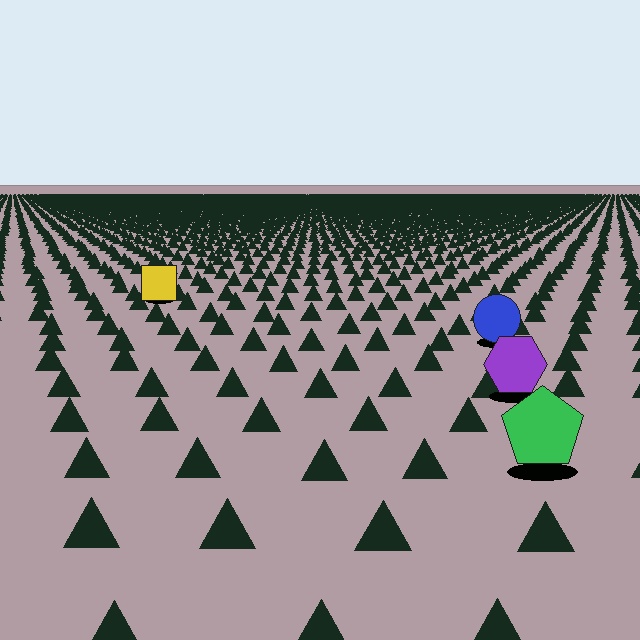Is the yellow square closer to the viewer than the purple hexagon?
No. The purple hexagon is closer — you can tell from the texture gradient: the ground texture is coarser near it.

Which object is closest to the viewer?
The green pentagon is closest. The texture marks near it are larger and more spread out.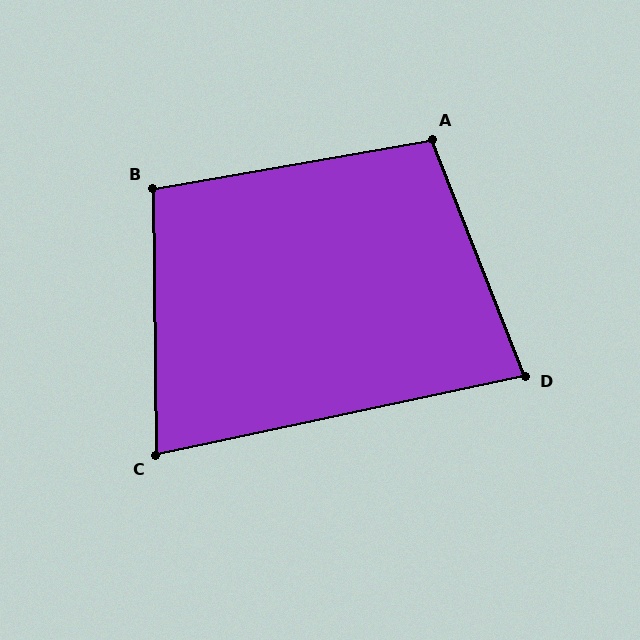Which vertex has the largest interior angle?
A, at approximately 101 degrees.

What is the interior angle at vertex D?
Approximately 81 degrees (acute).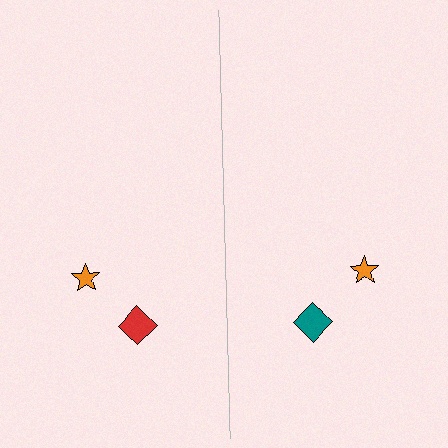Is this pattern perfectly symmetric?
No, the pattern is not perfectly symmetric. The teal diamond on the right side breaks the symmetry — its mirror counterpart is red.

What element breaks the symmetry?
The teal diamond on the right side breaks the symmetry — its mirror counterpart is red.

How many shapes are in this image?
There are 4 shapes in this image.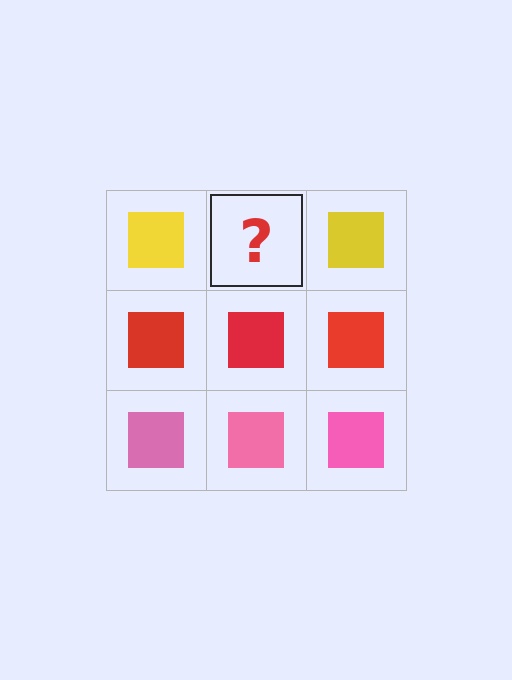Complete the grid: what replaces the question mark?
The question mark should be replaced with a yellow square.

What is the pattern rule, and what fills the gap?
The rule is that each row has a consistent color. The gap should be filled with a yellow square.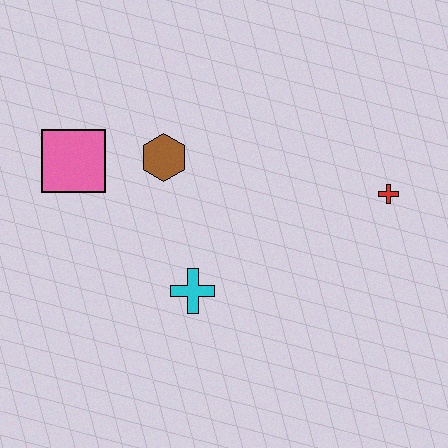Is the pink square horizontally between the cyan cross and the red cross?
No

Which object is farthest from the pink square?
The red cross is farthest from the pink square.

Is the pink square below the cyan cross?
No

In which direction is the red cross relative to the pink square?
The red cross is to the right of the pink square.